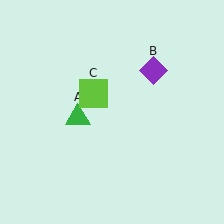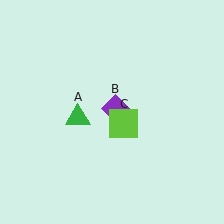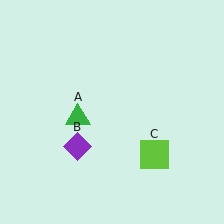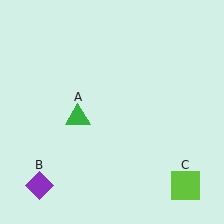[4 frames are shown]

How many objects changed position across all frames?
2 objects changed position: purple diamond (object B), lime square (object C).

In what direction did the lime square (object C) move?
The lime square (object C) moved down and to the right.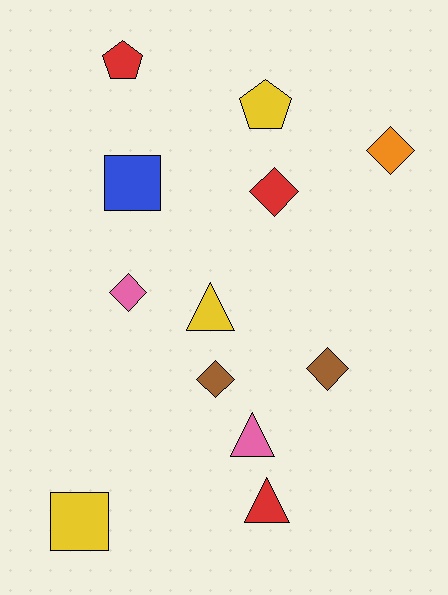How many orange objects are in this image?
There is 1 orange object.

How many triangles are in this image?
There are 3 triangles.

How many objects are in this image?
There are 12 objects.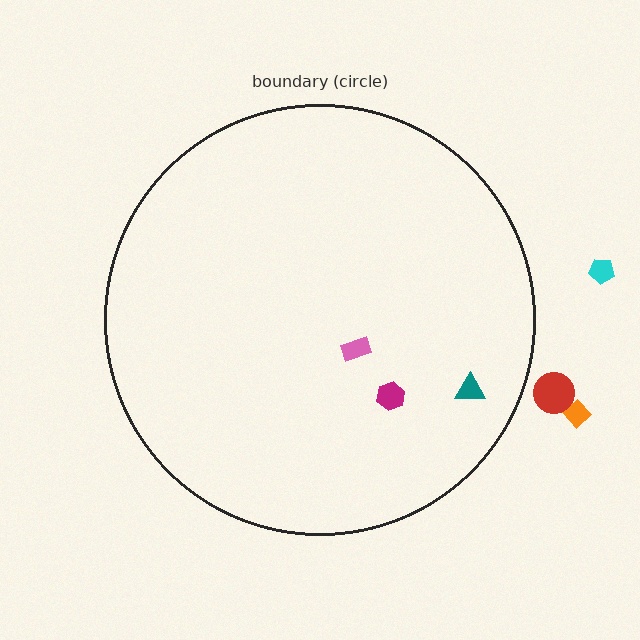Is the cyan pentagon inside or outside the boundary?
Outside.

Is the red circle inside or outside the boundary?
Outside.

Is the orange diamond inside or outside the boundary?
Outside.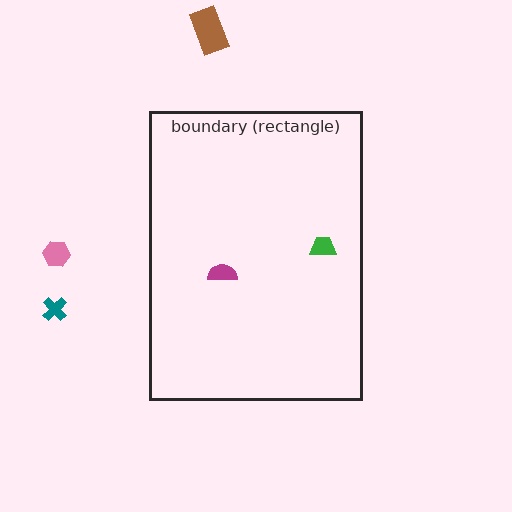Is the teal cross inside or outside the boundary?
Outside.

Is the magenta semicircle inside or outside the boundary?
Inside.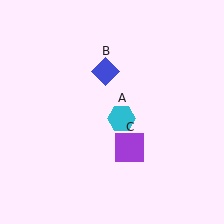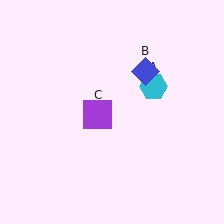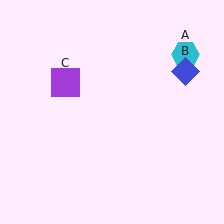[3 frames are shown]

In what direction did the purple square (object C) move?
The purple square (object C) moved up and to the left.